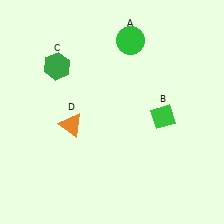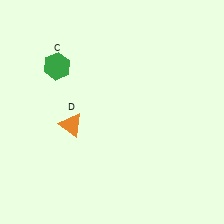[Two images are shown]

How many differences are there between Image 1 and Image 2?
There are 2 differences between the two images.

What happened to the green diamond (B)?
The green diamond (B) was removed in Image 2. It was in the bottom-right area of Image 1.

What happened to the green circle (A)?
The green circle (A) was removed in Image 2. It was in the top-right area of Image 1.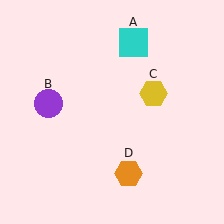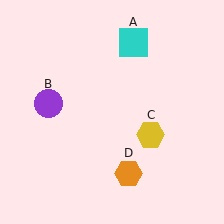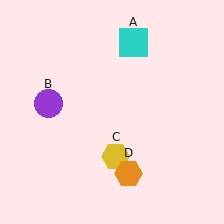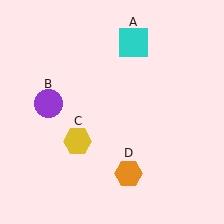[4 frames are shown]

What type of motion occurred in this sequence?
The yellow hexagon (object C) rotated clockwise around the center of the scene.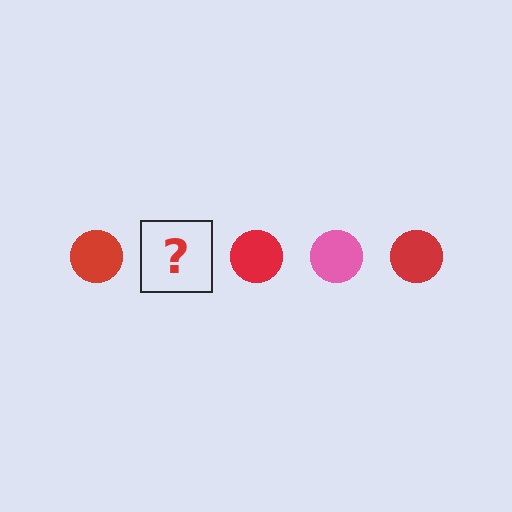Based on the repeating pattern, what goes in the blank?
The blank should be a pink circle.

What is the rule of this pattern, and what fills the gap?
The rule is that the pattern cycles through red, pink circles. The gap should be filled with a pink circle.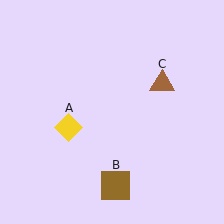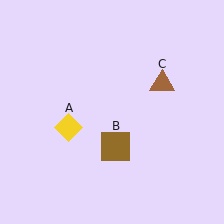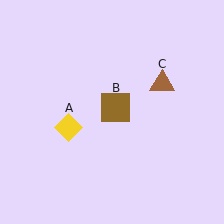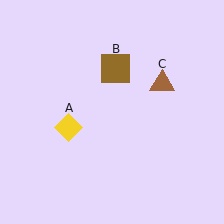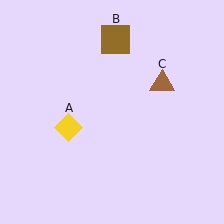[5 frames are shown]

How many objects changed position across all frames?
1 object changed position: brown square (object B).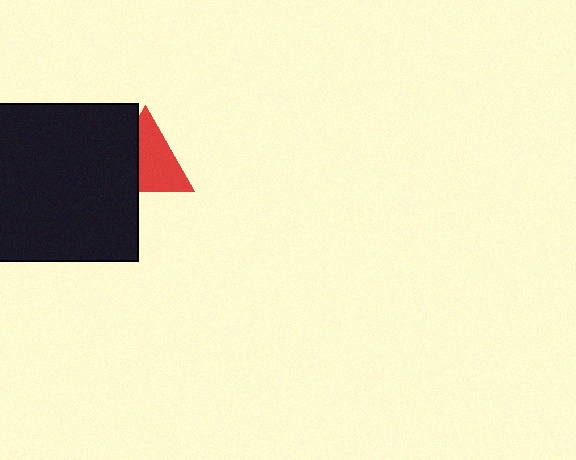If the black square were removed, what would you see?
You would see the complete red triangle.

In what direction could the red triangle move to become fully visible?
The red triangle could move right. That would shift it out from behind the black square entirely.